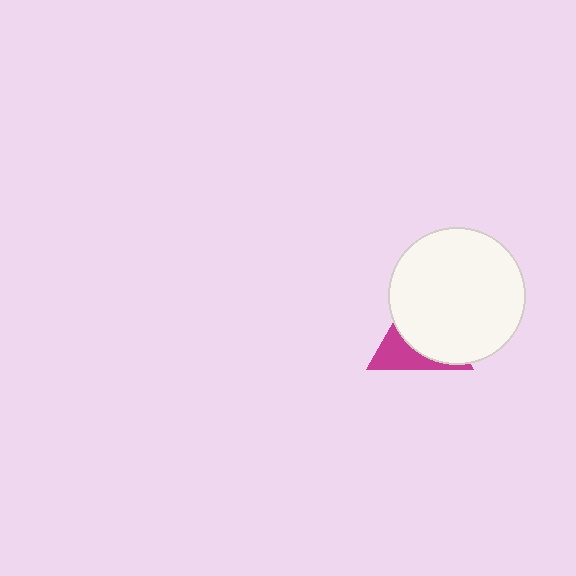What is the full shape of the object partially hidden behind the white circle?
The partially hidden object is a magenta triangle.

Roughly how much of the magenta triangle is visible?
A small part of it is visible (roughly 35%).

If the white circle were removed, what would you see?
You would see the complete magenta triangle.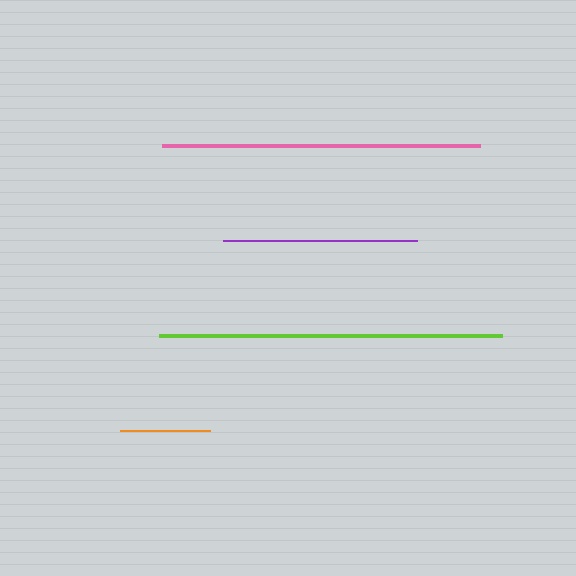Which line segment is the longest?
The lime line is the longest at approximately 343 pixels.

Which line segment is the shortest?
The orange line is the shortest at approximately 90 pixels.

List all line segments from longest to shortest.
From longest to shortest: lime, pink, purple, orange.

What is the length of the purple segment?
The purple segment is approximately 194 pixels long.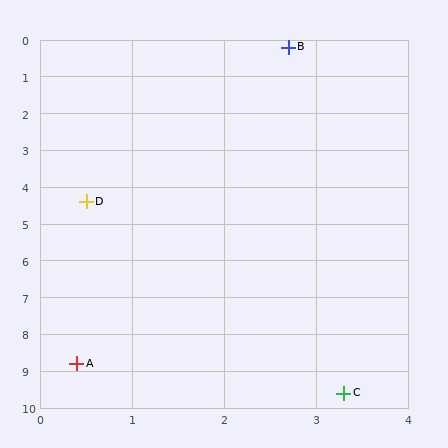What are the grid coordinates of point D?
Point D is at approximately (0.5, 4.4).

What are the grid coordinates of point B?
Point B is at approximately (2.7, 0.2).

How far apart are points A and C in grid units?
Points A and C are about 3.0 grid units apart.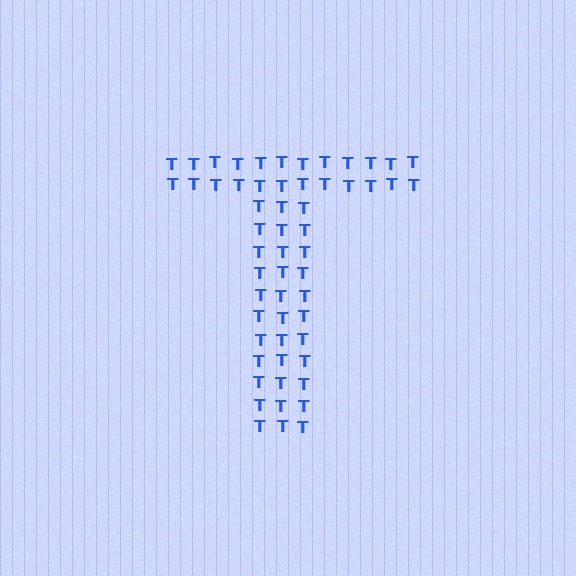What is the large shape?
The large shape is the letter T.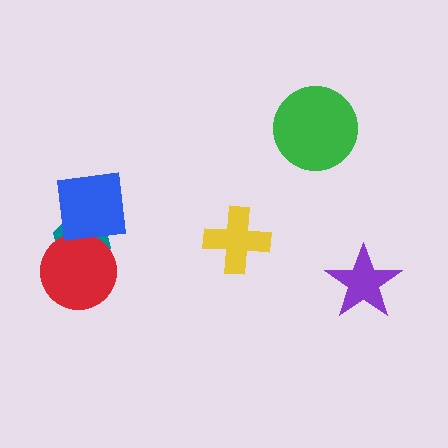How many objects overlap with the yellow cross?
0 objects overlap with the yellow cross.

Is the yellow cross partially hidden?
No, no other shape covers it.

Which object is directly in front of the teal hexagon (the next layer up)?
The red circle is directly in front of the teal hexagon.